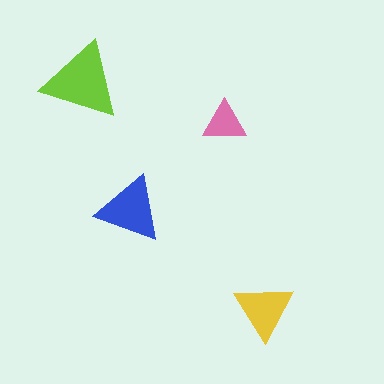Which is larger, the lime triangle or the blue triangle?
The lime one.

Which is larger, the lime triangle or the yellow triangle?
The lime one.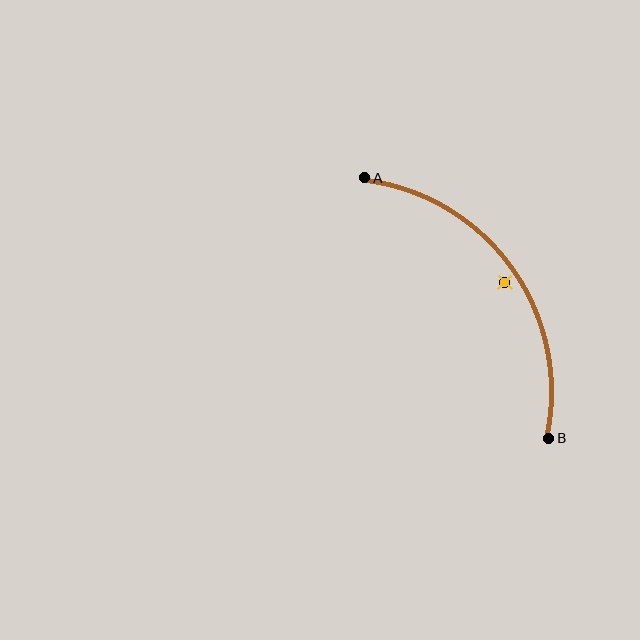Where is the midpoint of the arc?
The arc midpoint is the point on the curve farthest from the straight line joining A and B. It sits above and to the right of that line.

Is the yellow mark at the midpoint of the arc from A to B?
No — the yellow mark does not lie on the arc at all. It sits slightly inside the curve.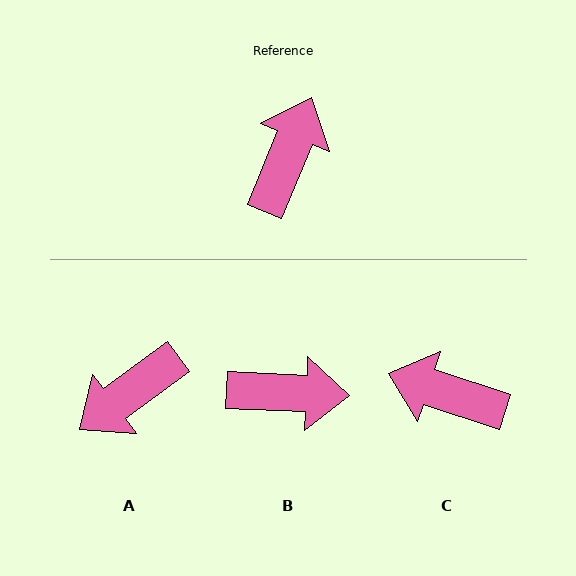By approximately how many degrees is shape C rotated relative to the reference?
Approximately 94 degrees counter-clockwise.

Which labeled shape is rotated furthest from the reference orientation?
A, about 149 degrees away.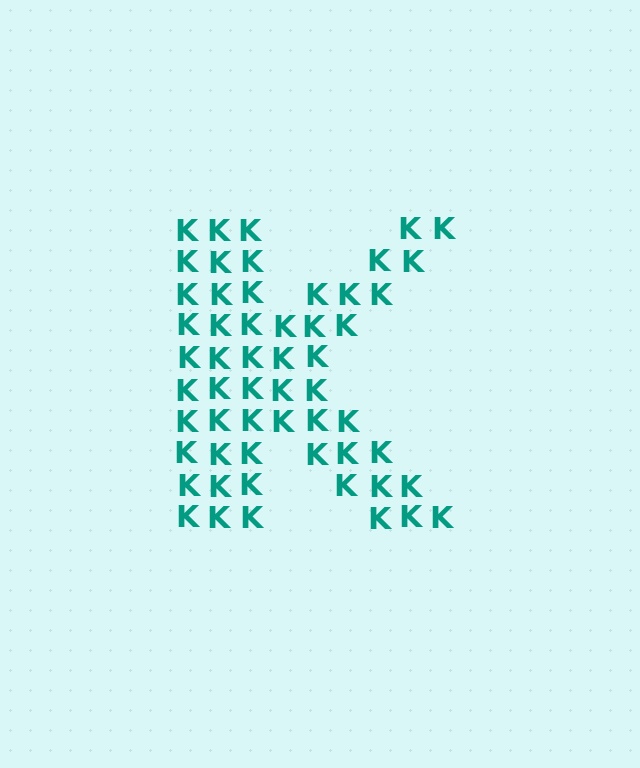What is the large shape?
The large shape is the letter K.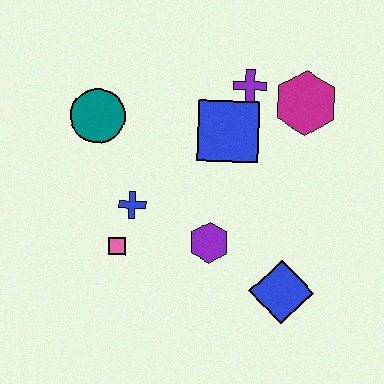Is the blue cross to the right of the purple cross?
No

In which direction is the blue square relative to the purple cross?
The blue square is below the purple cross.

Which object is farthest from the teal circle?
The blue diamond is farthest from the teal circle.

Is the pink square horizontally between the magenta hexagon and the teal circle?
Yes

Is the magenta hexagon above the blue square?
Yes